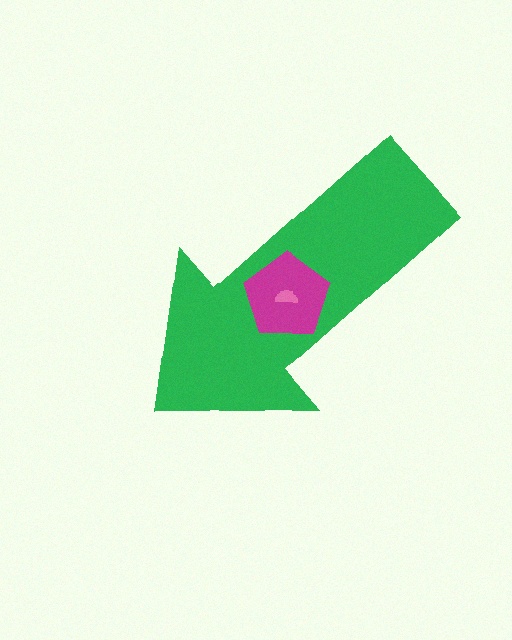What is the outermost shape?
The green arrow.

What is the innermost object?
The pink semicircle.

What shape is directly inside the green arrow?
The magenta pentagon.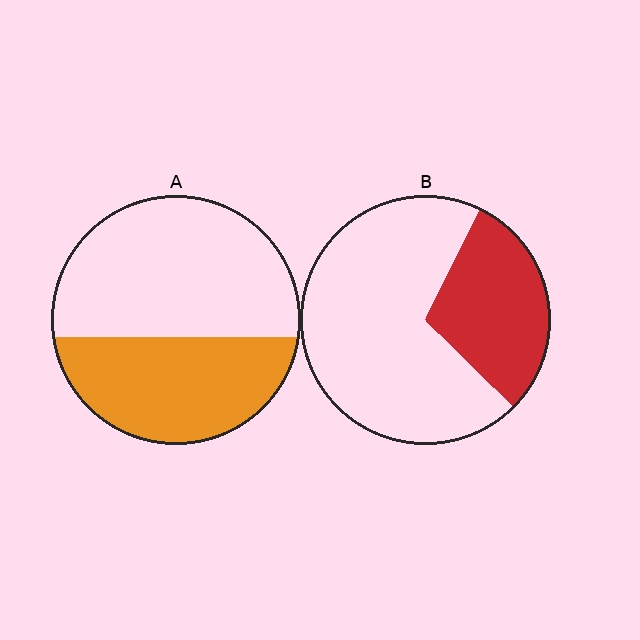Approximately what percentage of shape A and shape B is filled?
A is approximately 40% and B is approximately 30%.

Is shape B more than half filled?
No.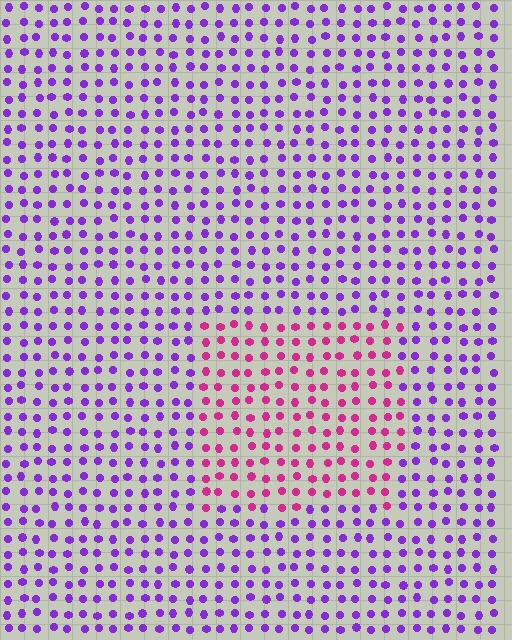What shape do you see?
I see a rectangle.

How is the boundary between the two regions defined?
The boundary is defined purely by a slight shift in hue (about 51 degrees). Spacing, size, and orientation are identical on both sides.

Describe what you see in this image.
The image is filled with small purple elements in a uniform arrangement. A rectangle-shaped region is visible where the elements are tinted to a slightly different hue, forming a subtle color boundary.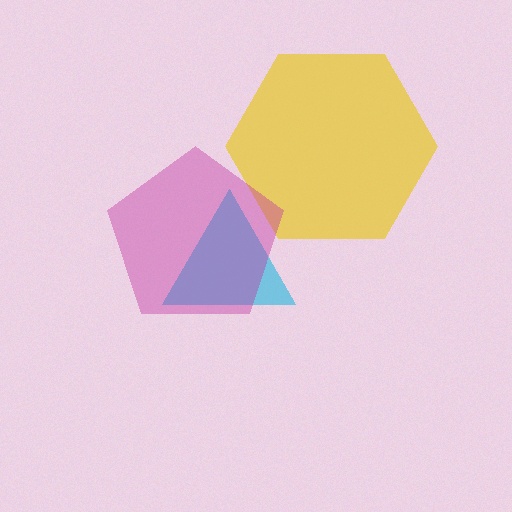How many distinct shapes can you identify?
There are 3 distinct shapes: a yellow hexagon, a cyan triangle, a magenta pentagon.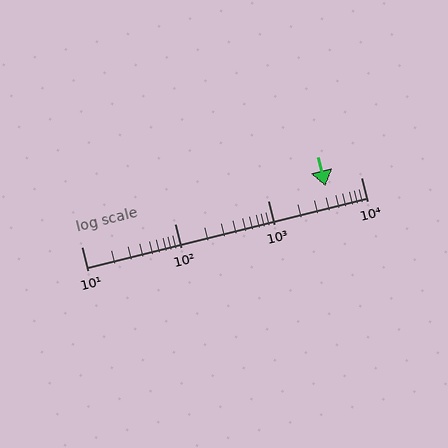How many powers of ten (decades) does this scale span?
The scale spans 3 decades, from 10 to 10000.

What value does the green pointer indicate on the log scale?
The pointer indicates approximately 4200.